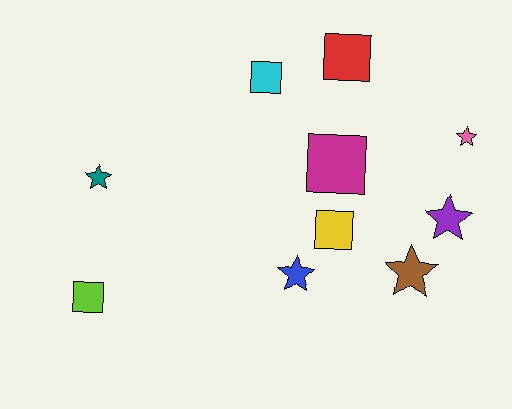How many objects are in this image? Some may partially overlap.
There are 10 objects.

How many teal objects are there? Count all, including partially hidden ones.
There is 1 teal object.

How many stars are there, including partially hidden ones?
There are 5 stars.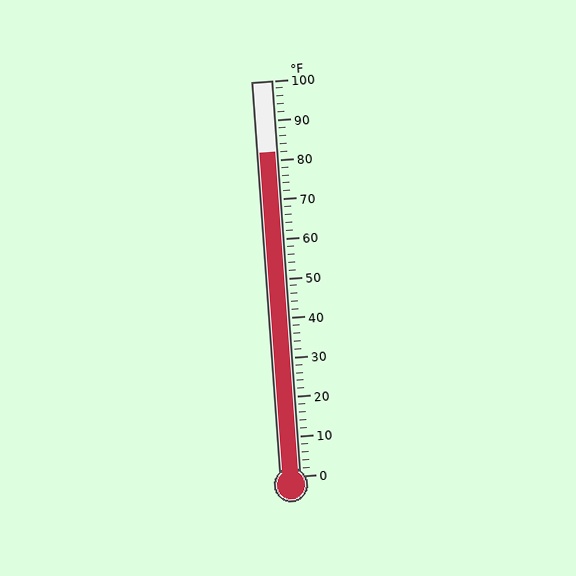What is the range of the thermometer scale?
The thermometer scale ranges from 0°F to 100°F.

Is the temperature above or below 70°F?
The temperature is above 70°F.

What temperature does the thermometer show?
The thermometer shows approximately 82°F.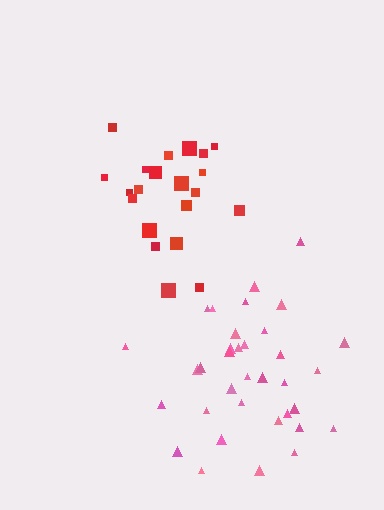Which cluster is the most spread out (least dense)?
Red.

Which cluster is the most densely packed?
Pink.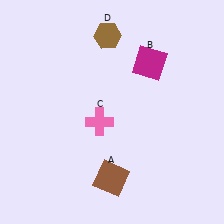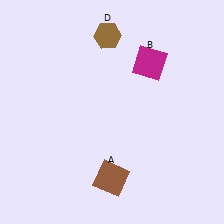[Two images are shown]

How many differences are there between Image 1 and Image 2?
There is 1 difference between the two images.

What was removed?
The pink cross (C) was removed in Image 2.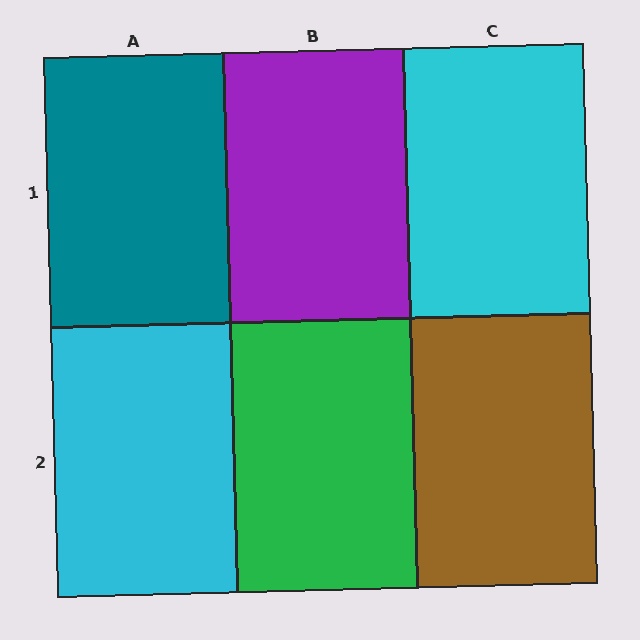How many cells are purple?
1 cell is purple.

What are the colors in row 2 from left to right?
Cyan, green, brown.